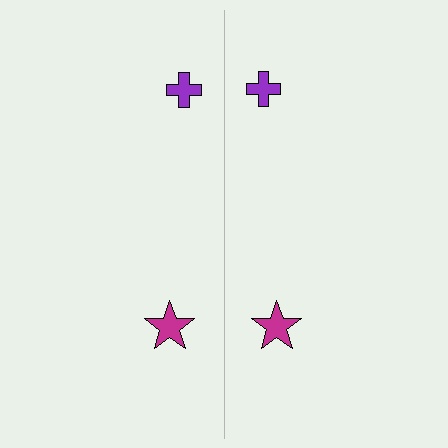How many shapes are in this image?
There are 4 shapes in this image.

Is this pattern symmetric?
Yes, this pattern has bilateral (reflection) symmetry.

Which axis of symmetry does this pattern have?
The pattern has a vertical axis of symmetry running through the center of the image.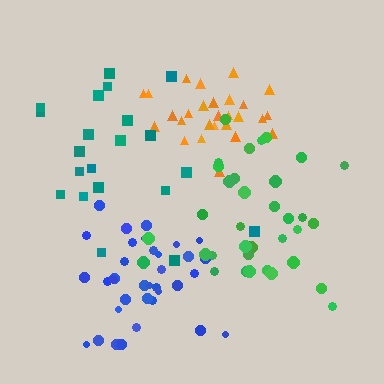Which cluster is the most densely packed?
Orange.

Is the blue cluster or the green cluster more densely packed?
Blue.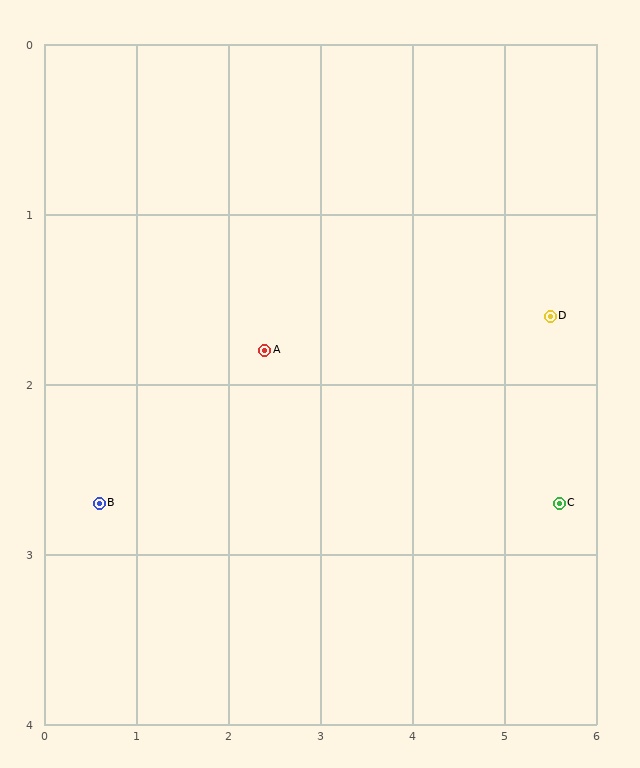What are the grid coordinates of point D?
Point D is at approximately (5.5, 1.6).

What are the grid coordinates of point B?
Point B is at approximately (0.6, 2.7).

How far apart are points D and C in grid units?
Points D and C are about 1.1 grid units apart.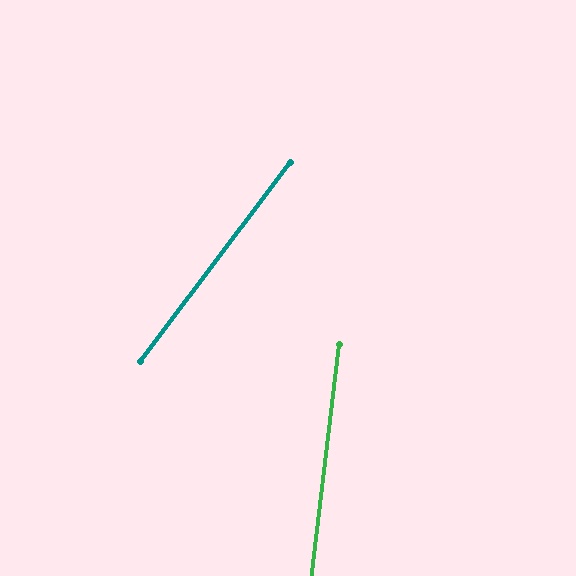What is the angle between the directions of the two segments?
Approximately 30 degrees.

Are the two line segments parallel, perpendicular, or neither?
Neither parallel nor perpendicular — they differ by about 30°.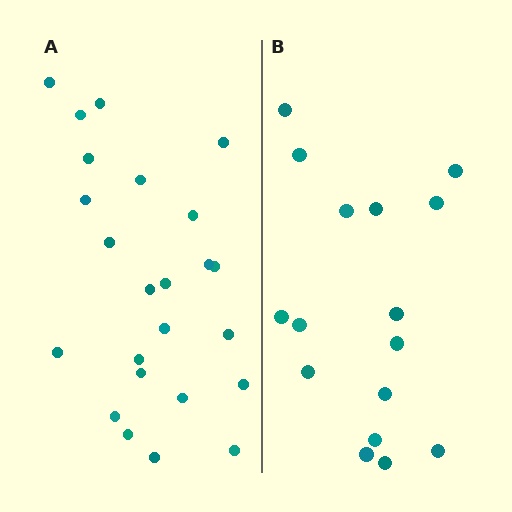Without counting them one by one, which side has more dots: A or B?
Region A (the left region) has more dots.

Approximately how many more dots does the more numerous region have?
Region A has roughly 8 or so more dots than region B.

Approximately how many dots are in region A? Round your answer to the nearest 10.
About 20 dots. (The exact count is 24, which rounds to 20.)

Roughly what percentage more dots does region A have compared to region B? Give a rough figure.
About 50% more.